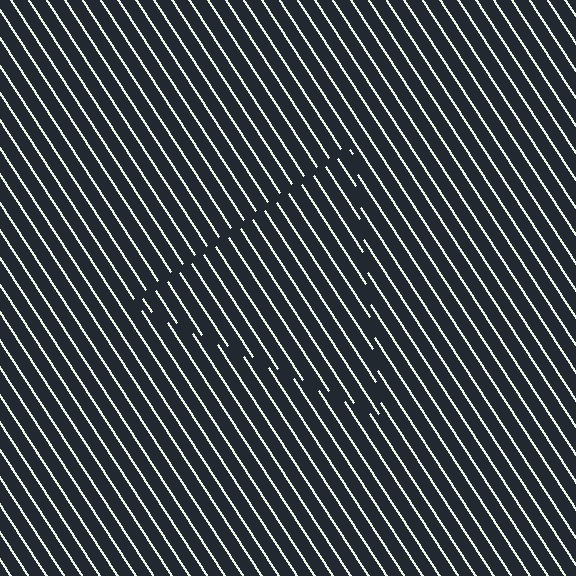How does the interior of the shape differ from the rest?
The interior of the shape contains the same grating, shifted by half a period — the contour is defined by the phase discontinuity where line-ends from the inner and outer gratings abut.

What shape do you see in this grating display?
An illusory triangle. The interior of the shape contains the same grating, shifted by half a period — the contour is defined by the phase discontinuity where line-ends from the inner and outer gratings abut.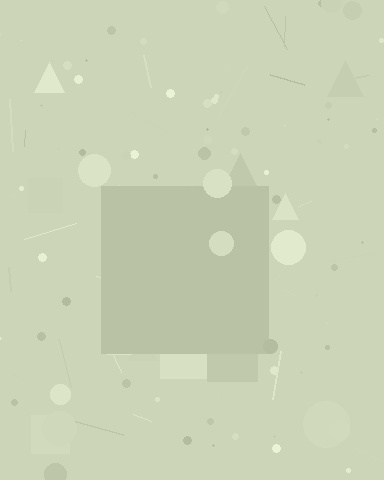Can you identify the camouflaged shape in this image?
The camouflaged shape is a square.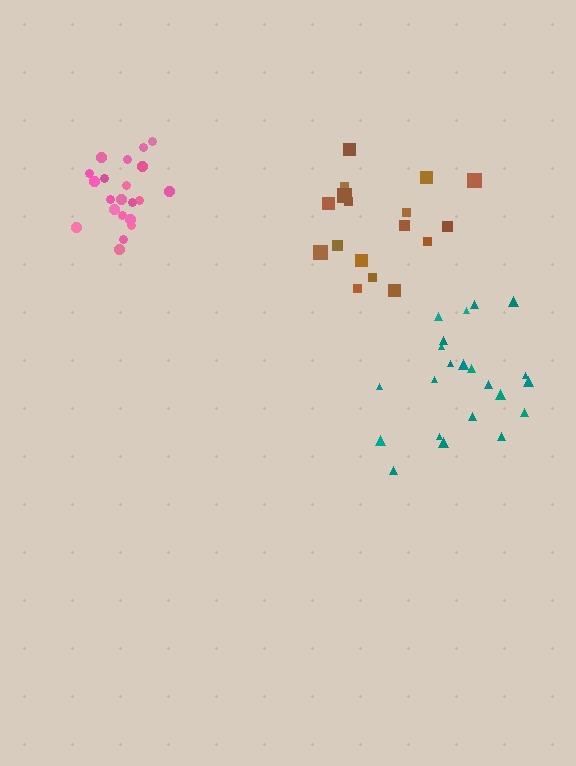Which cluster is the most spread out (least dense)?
Teal.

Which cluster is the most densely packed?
Pink.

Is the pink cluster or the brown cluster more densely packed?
Pink.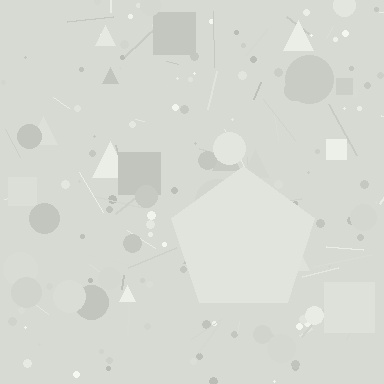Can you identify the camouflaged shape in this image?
The camouflaged shape is a pentagon.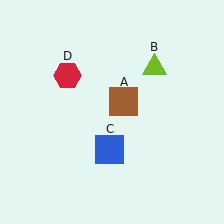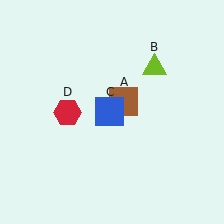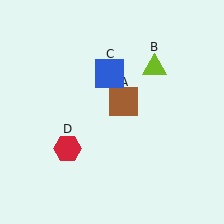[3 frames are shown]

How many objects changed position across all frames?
2 objects changed position: blue square (object C), red hexagon (object D).